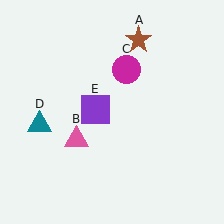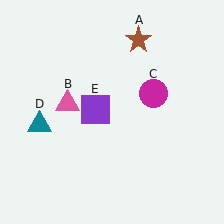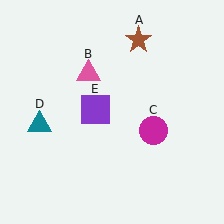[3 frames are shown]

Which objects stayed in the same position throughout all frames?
Brown star (object A) and teal triangle (object D) and purple square (object E) remained stationary.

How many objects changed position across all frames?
2 objects changed position: pink triangle (object B), magenta circle (object C).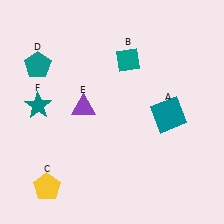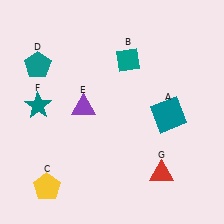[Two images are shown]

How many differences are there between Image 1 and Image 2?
There is 1 difference between the two images.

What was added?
A red triangle (G) was added in Image 2.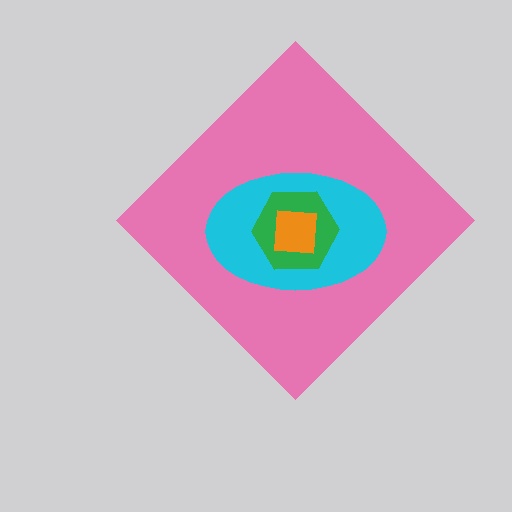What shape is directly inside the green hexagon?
The orange square.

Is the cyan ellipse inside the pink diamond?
Yes.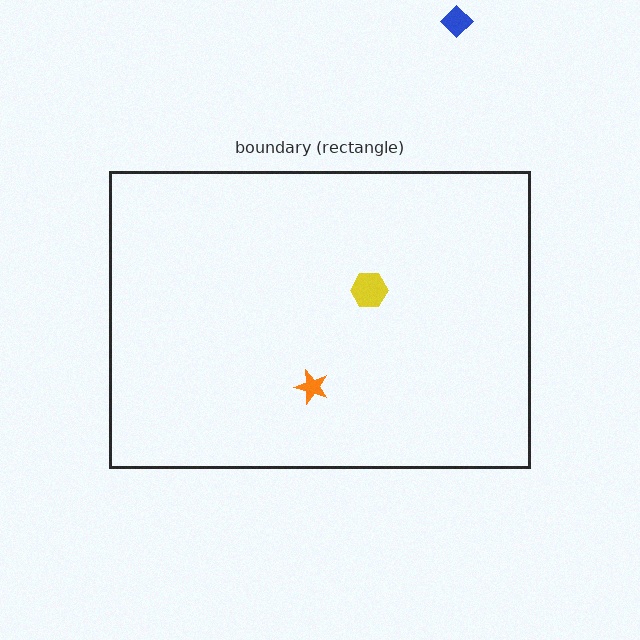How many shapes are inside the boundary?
2 inside, 1 outside.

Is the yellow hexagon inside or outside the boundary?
Inside.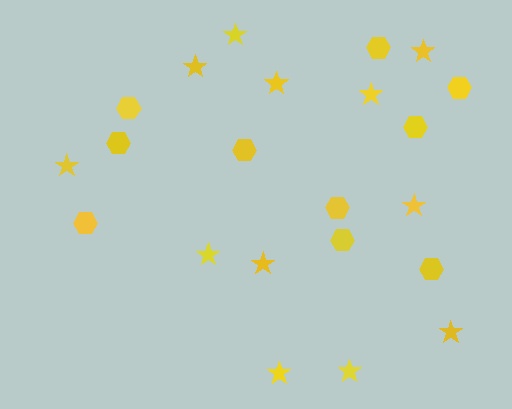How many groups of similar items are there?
There are 2 groups: one group of hexagons (10) and one group of stars (12).